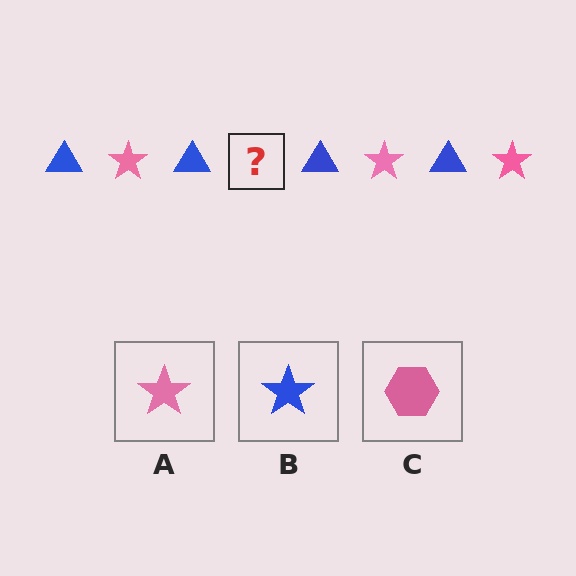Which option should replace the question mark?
Option A.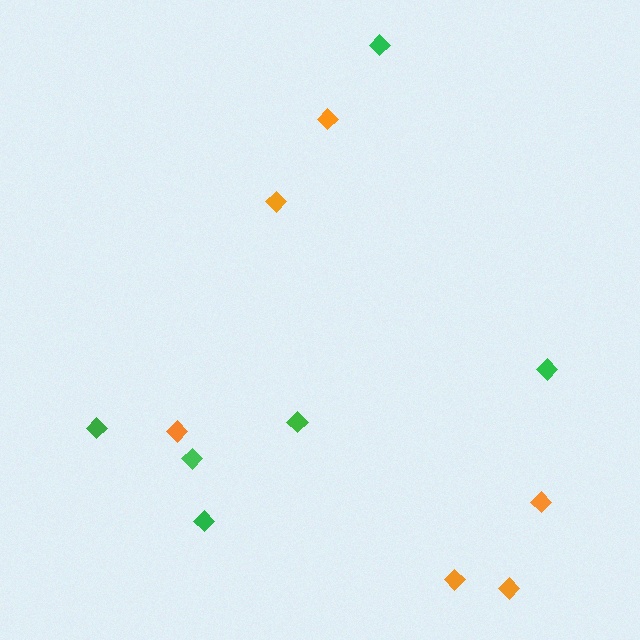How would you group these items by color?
There are 2 groups: one group of green diamonds (6) and one group of orange diamonds (6).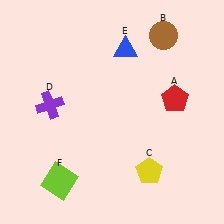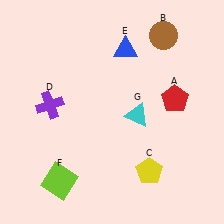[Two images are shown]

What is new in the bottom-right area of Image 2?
A cyan triangle (G) was added in the bottom-right area of Image 2.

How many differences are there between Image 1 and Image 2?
There is 1 difference between the two images.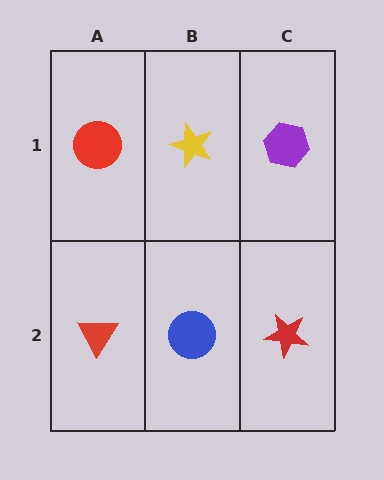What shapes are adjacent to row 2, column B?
A yellow star (row 1, column B), a red triangle (row 2, column A), a red star (row 2, column C).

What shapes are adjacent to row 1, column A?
A red triangle (row 2, column A), a yellow star (row 1, column B).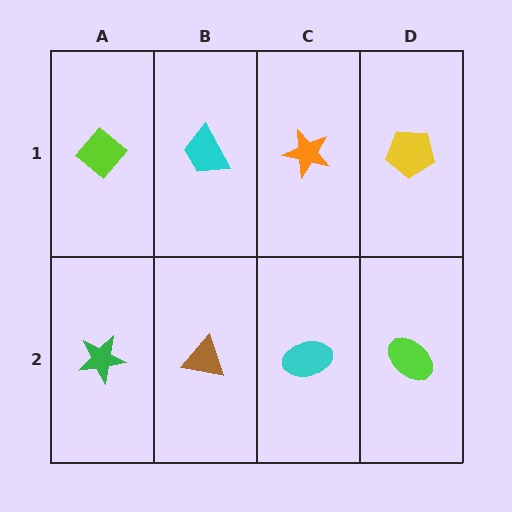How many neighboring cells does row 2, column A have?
2.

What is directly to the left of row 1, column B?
A lime diamond.